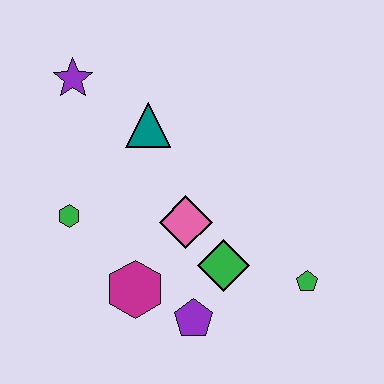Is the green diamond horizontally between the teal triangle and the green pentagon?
Yes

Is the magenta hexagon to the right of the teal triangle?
No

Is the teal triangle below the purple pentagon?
No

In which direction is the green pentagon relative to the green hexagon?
The green pentagon is to the right of the green hexagon.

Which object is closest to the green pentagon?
The green diamond is closest to the green pentagon.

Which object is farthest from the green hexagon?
The green pentagon is farthest from the green hexagon.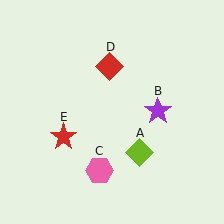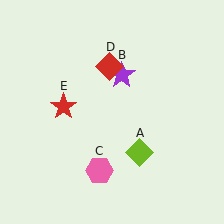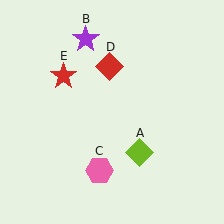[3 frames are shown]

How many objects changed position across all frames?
2 objects changed position: purple star (object B), red star (object E).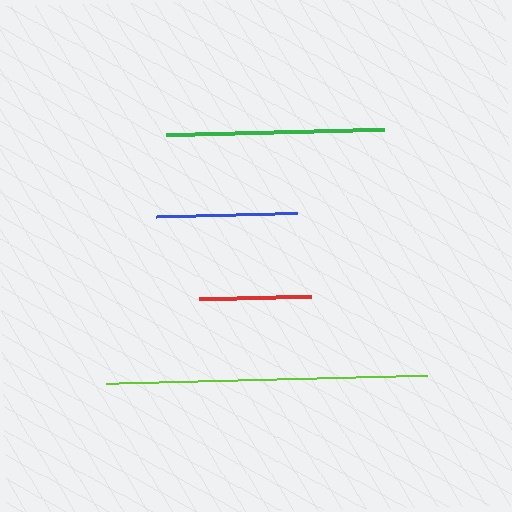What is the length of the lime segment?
The lime segment is approximately 321 pixels long.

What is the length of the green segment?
The green segment is approximately 218 pixels long.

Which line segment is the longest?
The lime line is the longest at approximately 321 pixels.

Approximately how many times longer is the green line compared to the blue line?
The green line is approximately 1.6 times the length of the blue line.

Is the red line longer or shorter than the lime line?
The lime line is longer than the red line.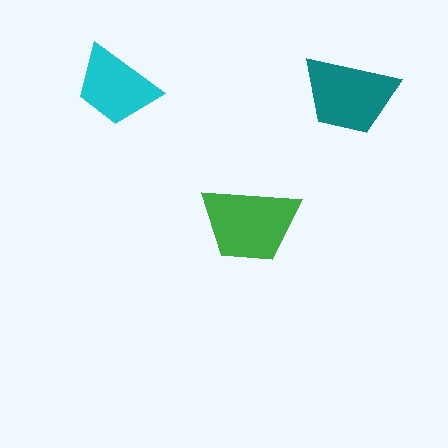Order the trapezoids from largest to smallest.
the green one, the teal one, the cyan one.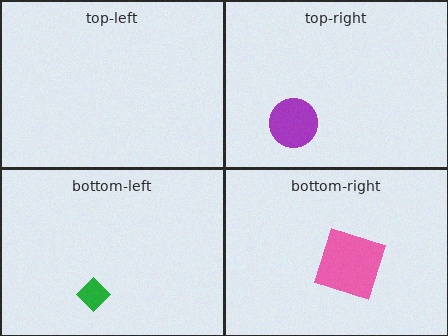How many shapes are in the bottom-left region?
1.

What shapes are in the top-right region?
The purple circle.